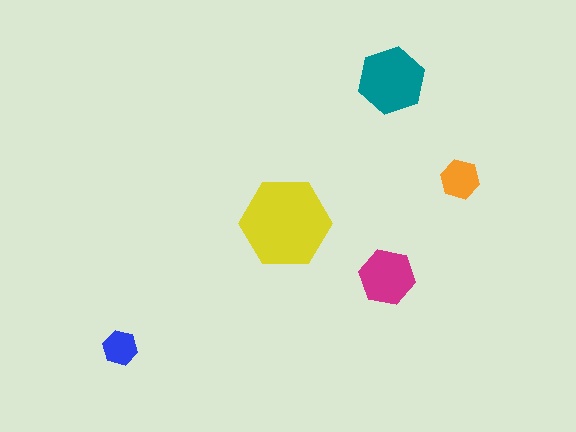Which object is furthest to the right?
The orange hexagon is rightmost.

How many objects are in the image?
There are 5 objects in the image.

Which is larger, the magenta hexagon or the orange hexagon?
The magenta one.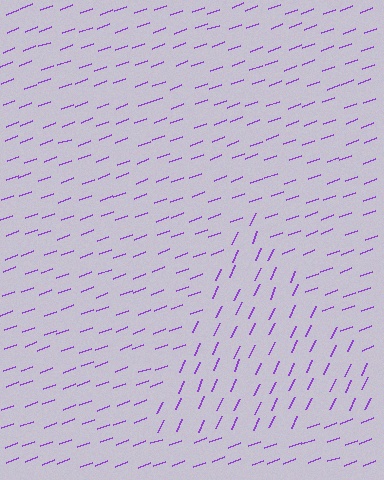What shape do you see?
I see a triangle.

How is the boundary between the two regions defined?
The boundary is defined purely by a change in line orientation (approximately 45 degrees difference). All lines are the same color and thickness.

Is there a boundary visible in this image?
Yes, there is a texture boundary formed by a change in line orientation.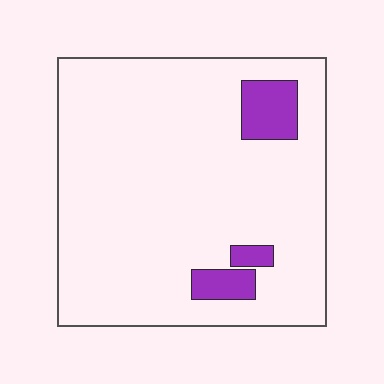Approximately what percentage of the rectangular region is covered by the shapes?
Approximately 10%.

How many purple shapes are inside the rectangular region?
3.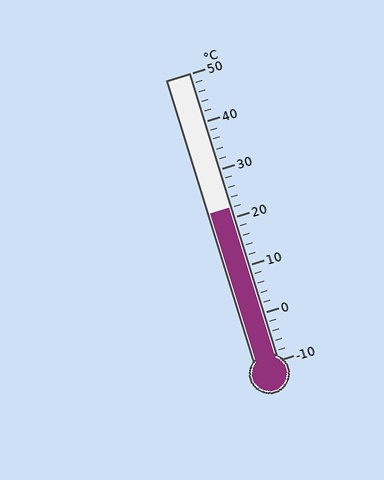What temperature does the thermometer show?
The thermometer shows approximately 22°C.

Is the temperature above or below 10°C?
The temperature is above 10°C.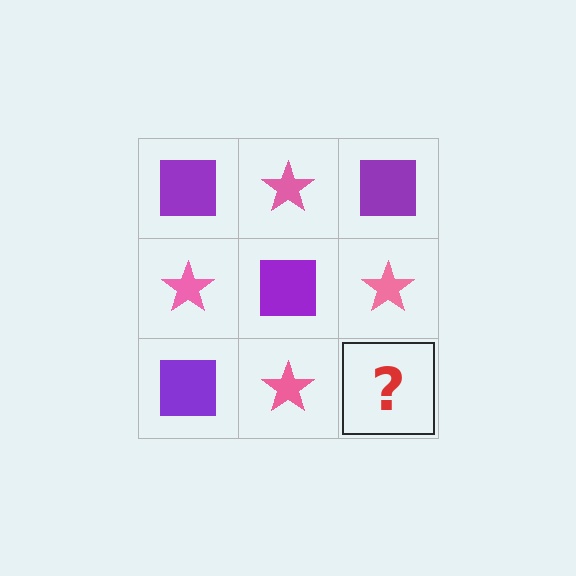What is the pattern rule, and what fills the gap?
The rule is that it alternates purple square and pink star in a checkerboard pattern. The gap should be filled with a purple square.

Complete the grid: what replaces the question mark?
The question mark should be replaced with a purple square.